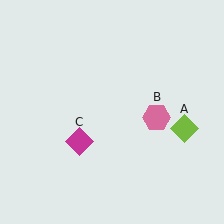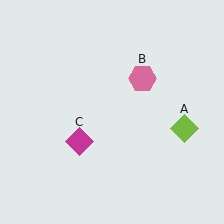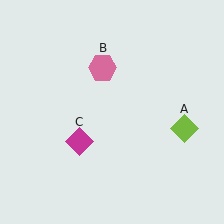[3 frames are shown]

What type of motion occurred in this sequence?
The pink hexagon (object B) rotated counterclockwise around the center of the scene.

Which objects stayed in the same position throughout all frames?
Lime diamond (object A) and magenta diamond (object C) remained stationary.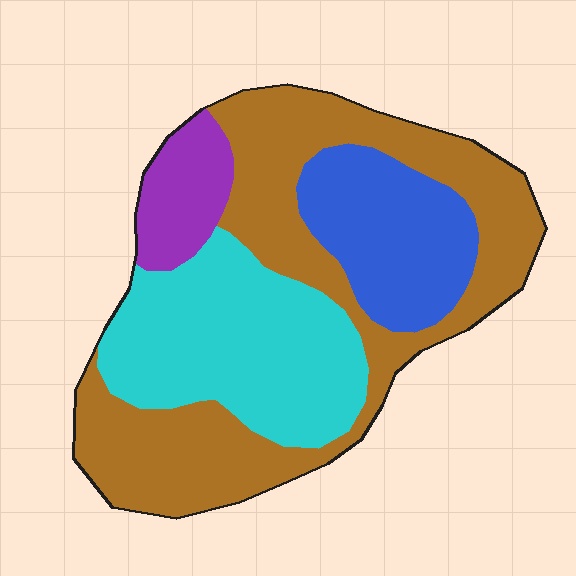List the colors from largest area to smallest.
From largest to smallest: brown, cyan, blue, purple.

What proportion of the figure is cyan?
Cyan takes up between a quarter and a half of the figure.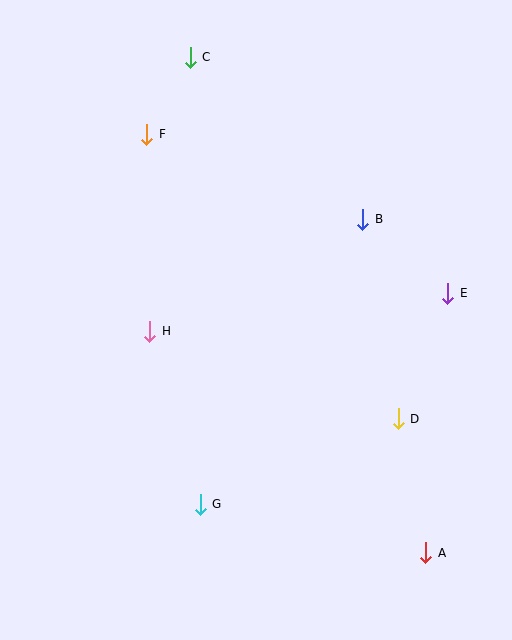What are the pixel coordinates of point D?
Point D is at (398, 419).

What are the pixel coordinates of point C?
Point C is at (190, 57).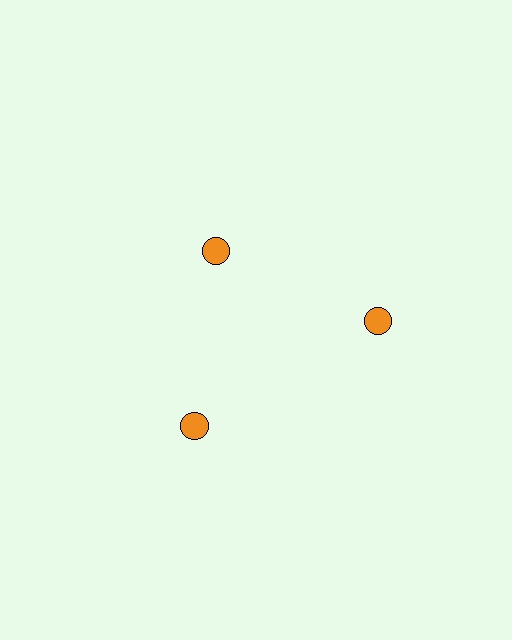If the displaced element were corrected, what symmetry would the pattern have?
It would have 3-fold rotational symmetry — the pattern would map onto itself every 120 degrees.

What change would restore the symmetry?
The symmetry would be restored by moving it outward, back onto the ring so that all 3 circles sit at equal angles and equal distance from the center.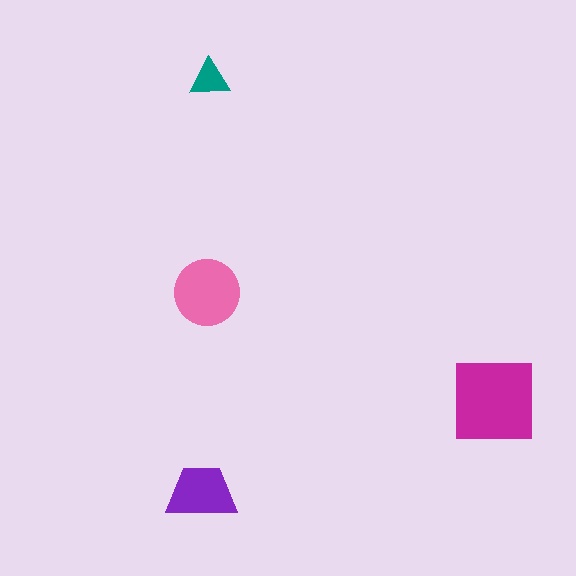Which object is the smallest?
The teal triangle.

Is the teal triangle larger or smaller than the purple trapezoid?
Smaller.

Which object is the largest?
The magenta square.